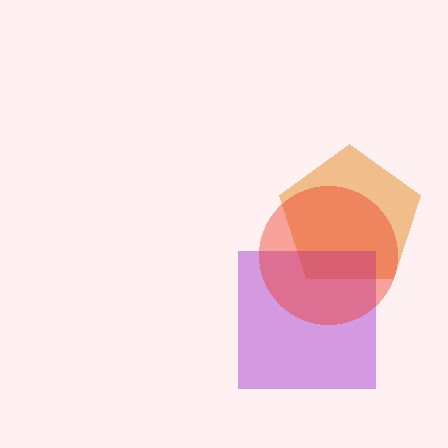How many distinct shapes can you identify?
There are 3 distinct shapes: an orange pentagon, a purple square, a red circle.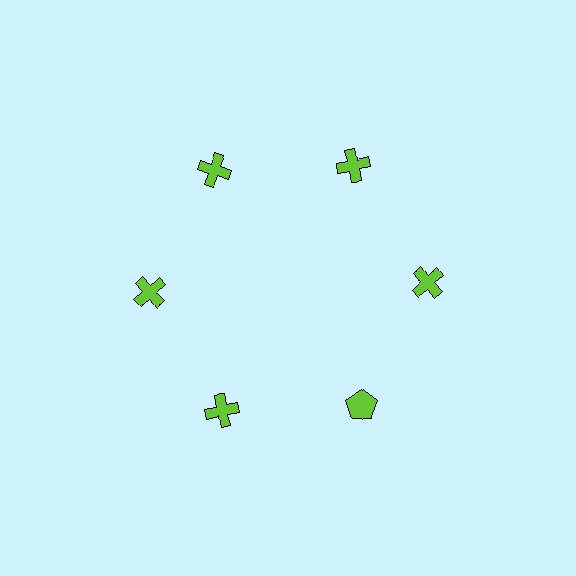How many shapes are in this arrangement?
There are 6 shapes arranged in a ring pattern.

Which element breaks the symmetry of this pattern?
The lime pentagon at roughly the 5 o'clock position breaks the symmetry. All other shapes are lime crosses.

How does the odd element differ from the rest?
It has a different shape: pentagon instead of cross.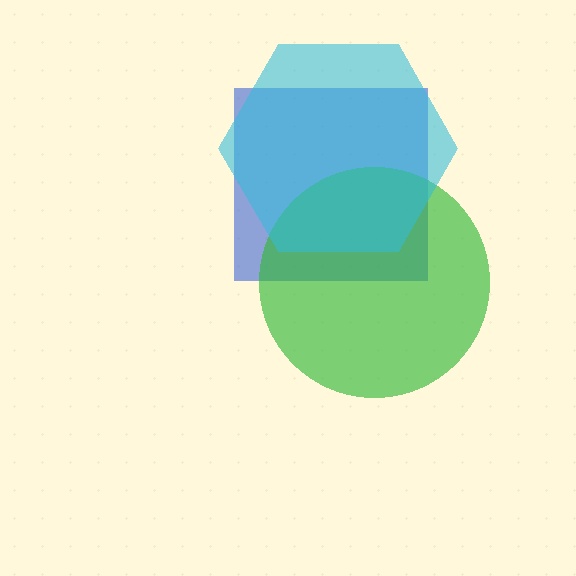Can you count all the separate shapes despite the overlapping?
Yes, there are 3 separate shapes.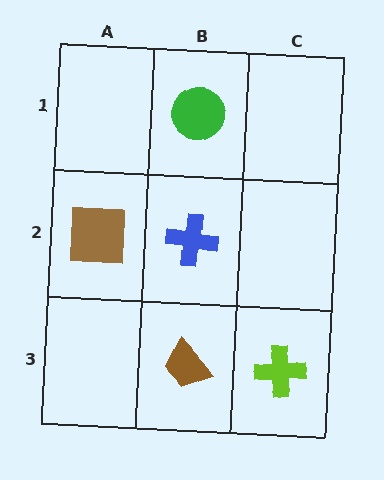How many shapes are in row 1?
1 shape.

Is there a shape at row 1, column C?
No, that cell is empty.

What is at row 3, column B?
A brown trapezoid.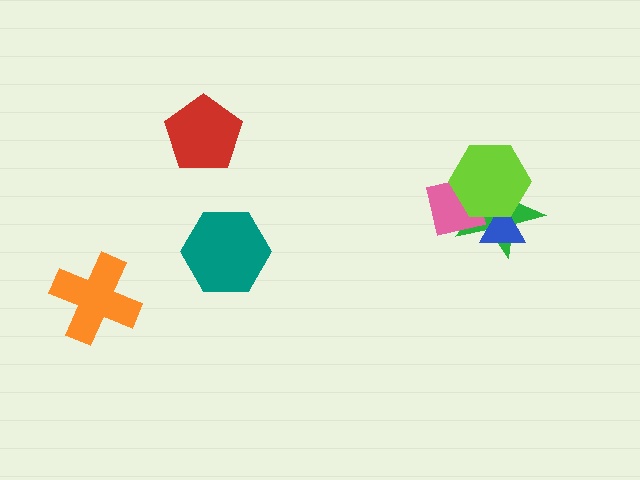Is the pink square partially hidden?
Yes, it is partially covered by another shape.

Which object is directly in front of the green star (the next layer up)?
The blue triangle is directly in front of the green star.